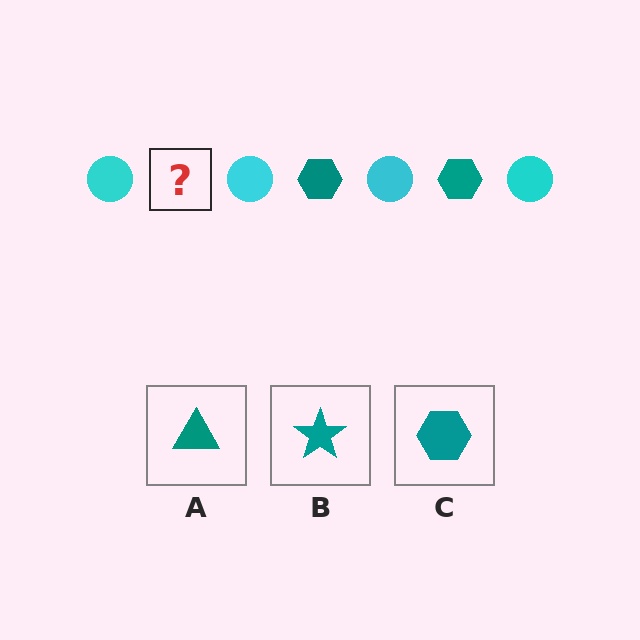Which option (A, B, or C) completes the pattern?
C.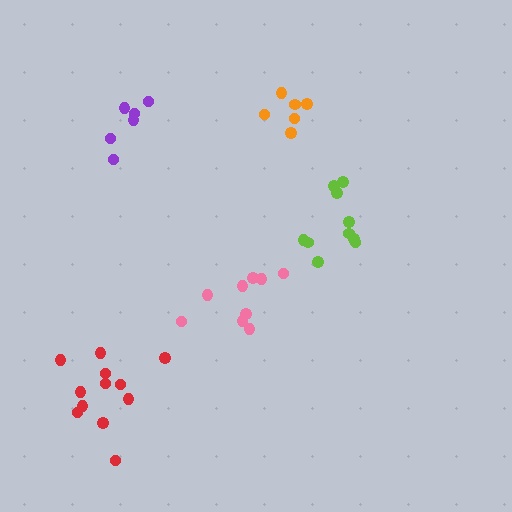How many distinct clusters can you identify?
There are 5 distinct clusters.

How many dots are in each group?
Group 1: 12 dots, Group 2: 10 dots, Group 3: 6 dots, Group 4: 9 dots, Group 5: 6 dots (43 total).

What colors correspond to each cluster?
The clusters are colored: red, lime, purple, pink, orange.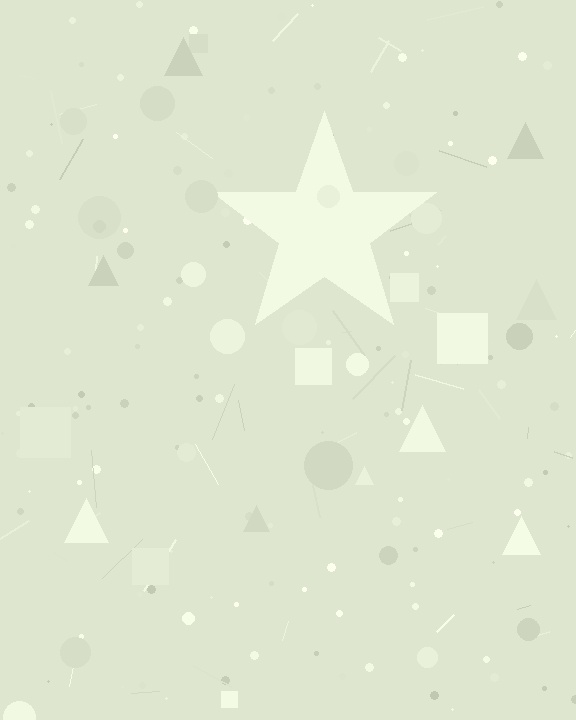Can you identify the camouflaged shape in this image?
The camouflaged shape is a star.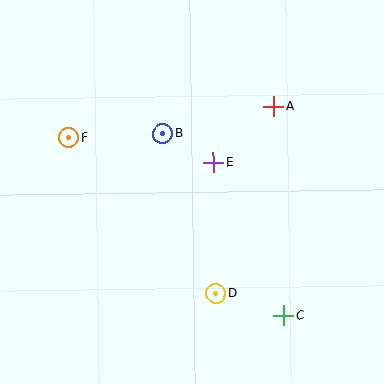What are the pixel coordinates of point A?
Point A is at (274, 106).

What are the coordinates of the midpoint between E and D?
The midpoint between E and D is at (215, 228).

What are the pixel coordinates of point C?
Point C is at (284, 316).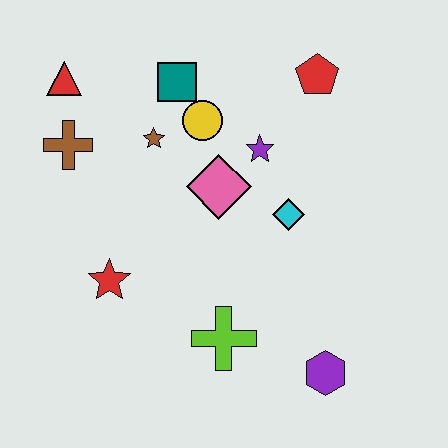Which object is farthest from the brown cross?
The purple hexagon is farthest from the brown cross.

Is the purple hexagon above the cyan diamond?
No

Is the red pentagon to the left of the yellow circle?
No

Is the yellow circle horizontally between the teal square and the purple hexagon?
Yes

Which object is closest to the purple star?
The pink diamond is closest to the purple star.